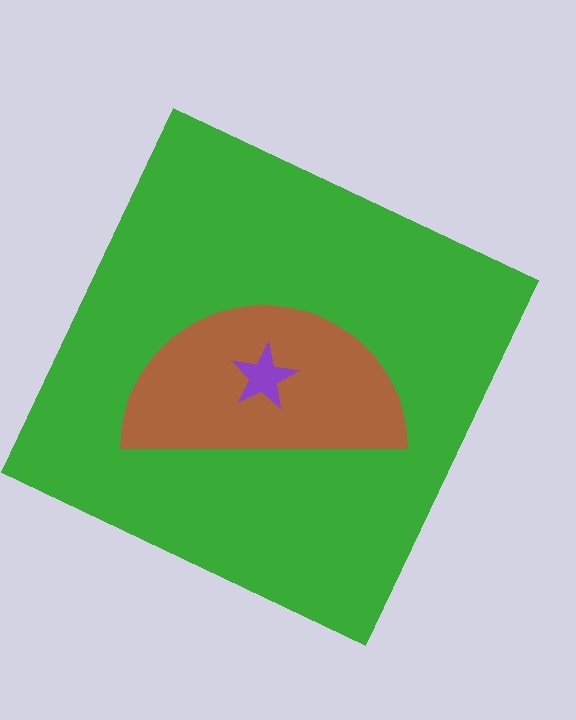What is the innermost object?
The purple star.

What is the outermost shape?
The green square.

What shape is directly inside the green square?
The brown semicircle.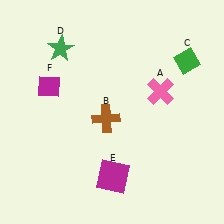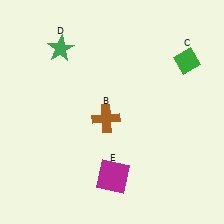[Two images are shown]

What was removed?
The magenta diamond (F), the pink cross (A) were removed in Image 2.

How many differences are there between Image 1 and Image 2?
There are 2 differences between the two images.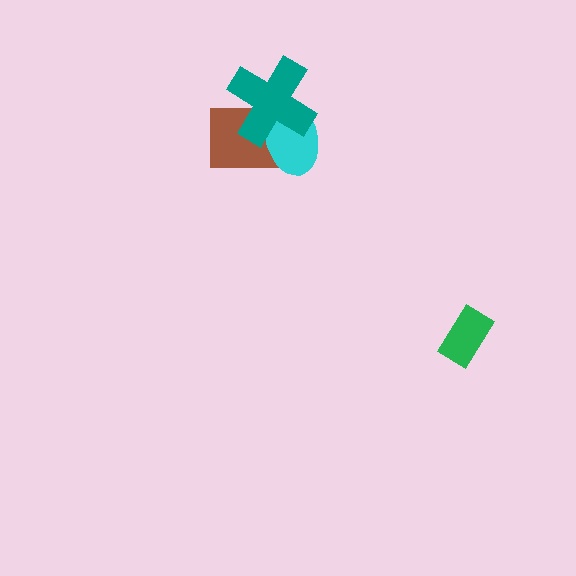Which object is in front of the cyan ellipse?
The teal cross is in front of the cyan ellipse.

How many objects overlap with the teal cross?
2 objects overlap with the teal cross.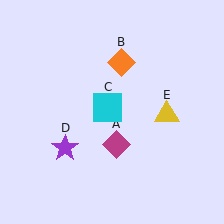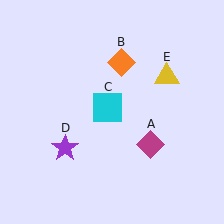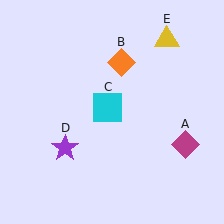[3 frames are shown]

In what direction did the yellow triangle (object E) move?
The yellow triangle (object E) moved up.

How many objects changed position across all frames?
2 objects changed position: magenta diamond (object A), yellow triangle (object E).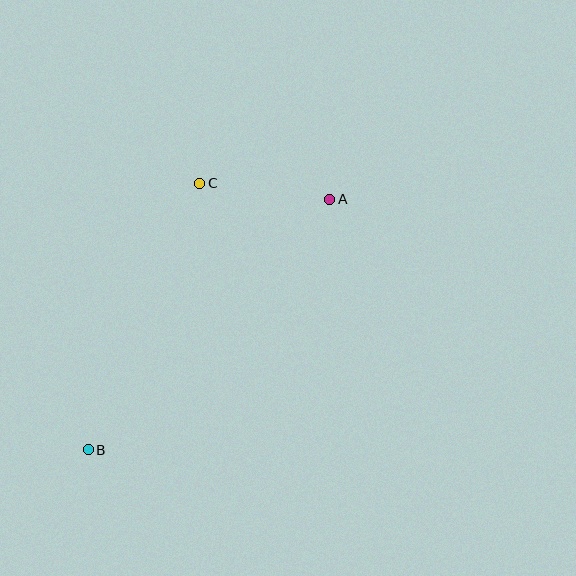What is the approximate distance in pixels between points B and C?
The distance between B and C is approximately 289 pixels.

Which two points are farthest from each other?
Points A and B are farthest from each other.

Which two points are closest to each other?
Points A and C are closest to each other.